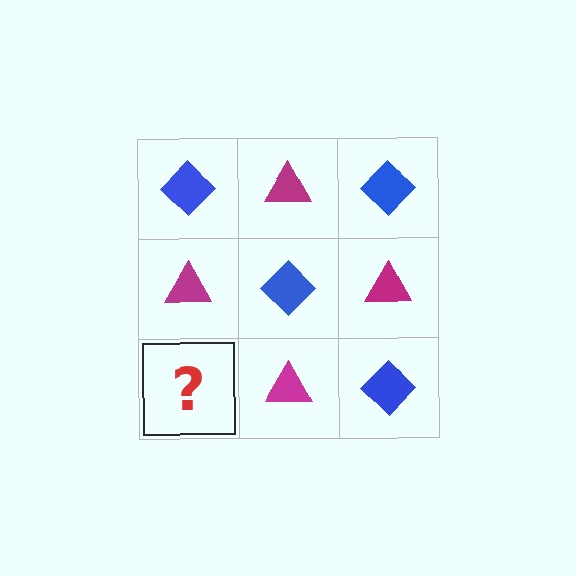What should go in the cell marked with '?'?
The missing cell should contain a blue diamond.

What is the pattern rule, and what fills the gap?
The rule is that it alternates blue diamond and magenta triangle in a checkerboard pattern. The gap should be filled with a blue diamond.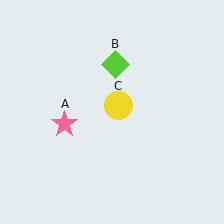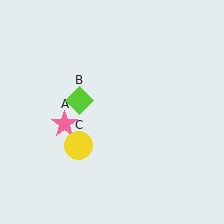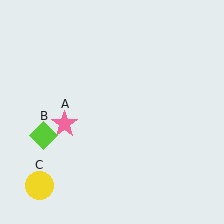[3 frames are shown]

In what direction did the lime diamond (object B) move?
The lime diamond (object B) moved down and to the left.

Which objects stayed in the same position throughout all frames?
Pink star (object A) remained stationary.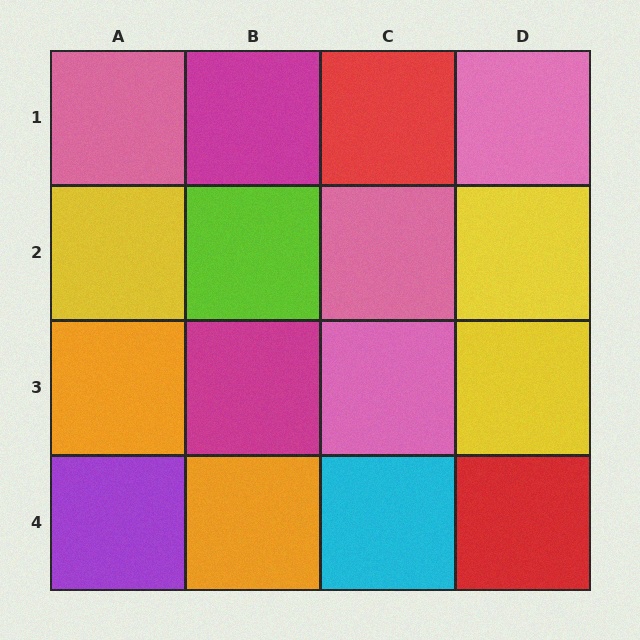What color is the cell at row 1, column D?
Pink.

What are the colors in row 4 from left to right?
Purple, orange, cyan, red.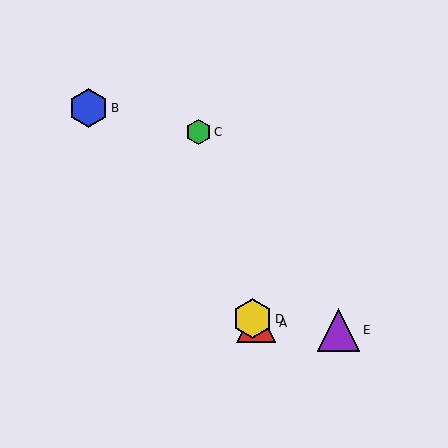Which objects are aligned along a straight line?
Objects A, B, D are aligned along a straight line.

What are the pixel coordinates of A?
Object A is at (256, 323).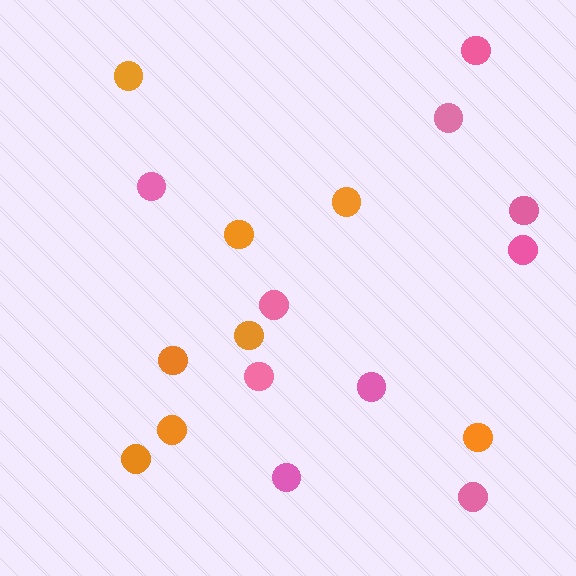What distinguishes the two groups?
There are 2 groups: one group of orange circles (8) and one group of pink circles (10).